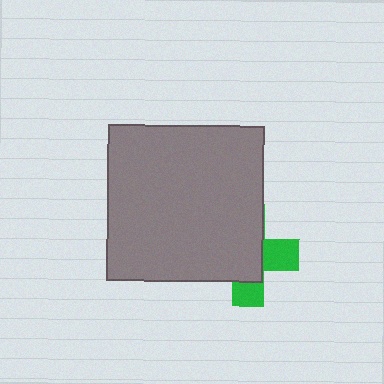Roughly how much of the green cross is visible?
A small part of it is visible (roughly 37%).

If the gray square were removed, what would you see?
You would see the complete green cross.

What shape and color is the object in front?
The object in front is a gray square.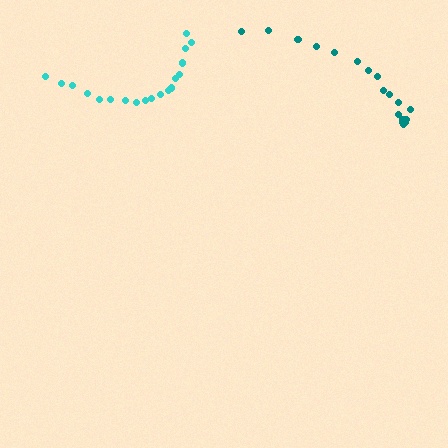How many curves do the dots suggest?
There are 2 distinct paths.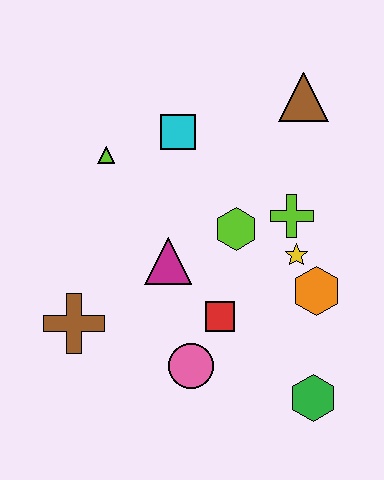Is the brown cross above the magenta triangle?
No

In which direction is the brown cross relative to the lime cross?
The brown cross is to the left of the lime cross.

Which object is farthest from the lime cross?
The brown cross is farthest from the lime cross.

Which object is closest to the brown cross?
The magenta triangle is closest to the brown cross.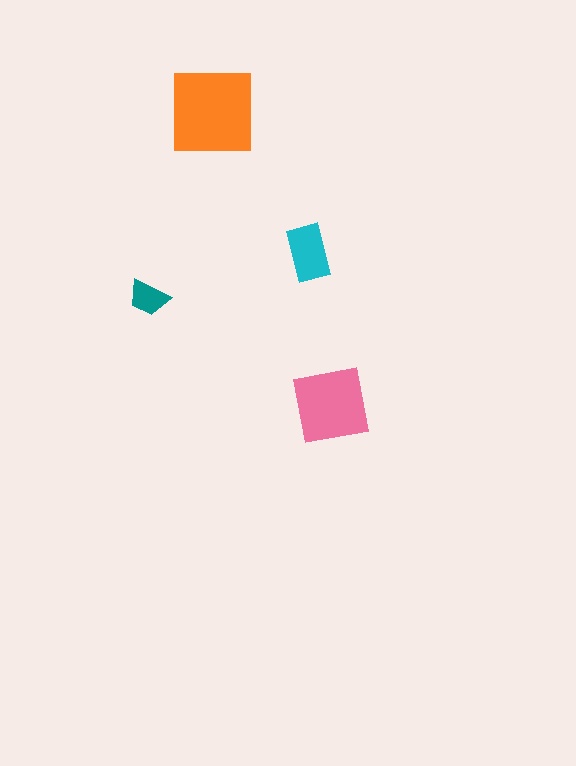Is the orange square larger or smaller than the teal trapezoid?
Larger.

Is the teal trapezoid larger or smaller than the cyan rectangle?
Smaller.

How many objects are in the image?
There are 4 objects in the image.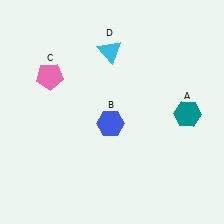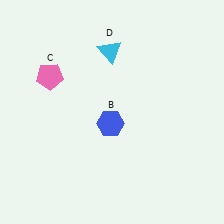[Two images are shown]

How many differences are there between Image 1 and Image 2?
There is 1 difference between the two images.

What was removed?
The teal hexagon (A) was removed in Image 2.